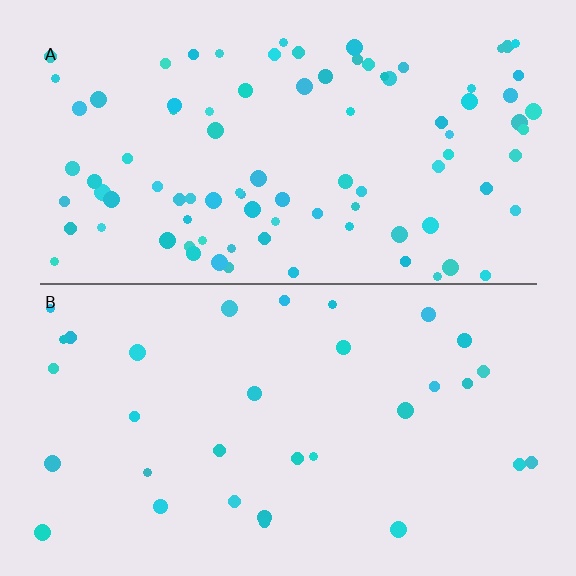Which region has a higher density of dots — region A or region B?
A (the top).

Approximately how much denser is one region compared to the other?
Approximately 2.8× — region A over region B.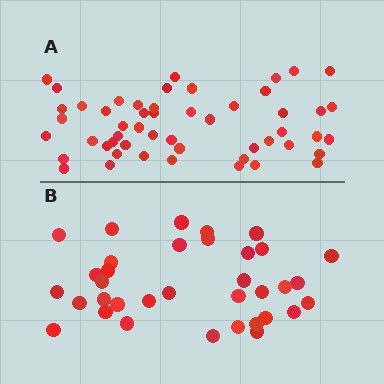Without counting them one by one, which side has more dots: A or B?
Region A (the top region) has more dots.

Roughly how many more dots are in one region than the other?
Region A has approximately 15 more dots than region B.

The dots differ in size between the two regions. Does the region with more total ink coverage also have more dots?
No. Region B has more total ink coverage because its dots are larger, but region A actually contains more individual dots. Total area can be misleading — the number of items is what matters here.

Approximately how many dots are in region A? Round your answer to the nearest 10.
About 50 dots. (The exact count is 52, which rounds to 50.)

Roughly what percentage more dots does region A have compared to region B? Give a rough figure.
About 50% more.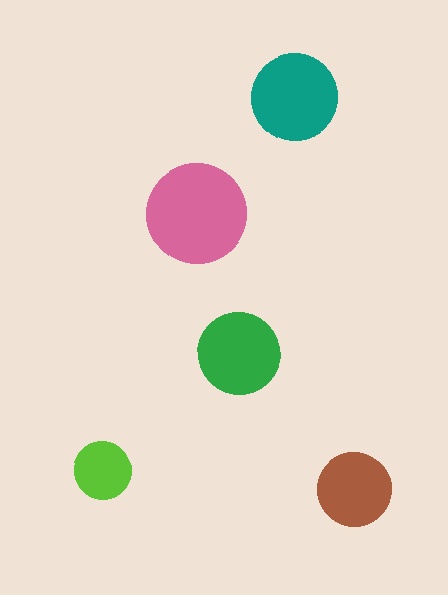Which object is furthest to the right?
The brown circle is rightmost.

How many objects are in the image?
There are 5 objects in the image.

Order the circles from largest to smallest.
the pink one, the teal one, the green one, the brown one, the lime one.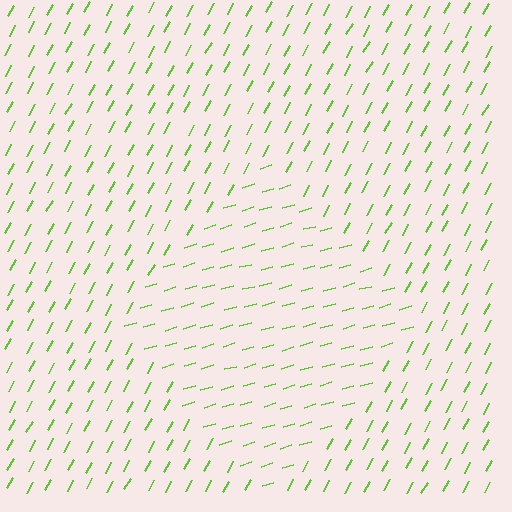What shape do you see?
I see a diamond.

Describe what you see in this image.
The image is filled with small lime line segments. A diamond region in the image has lines oriented differently from the surrounding lines, creating a visible texture boundary.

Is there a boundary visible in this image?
Yes, there is a texture boundary formed by a change in line orientation.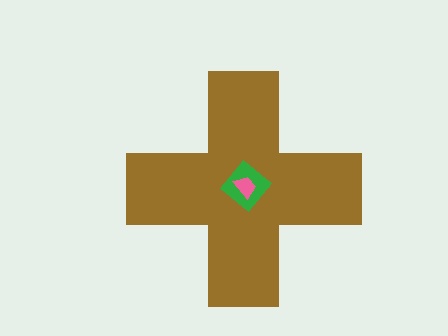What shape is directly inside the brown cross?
The green diamond.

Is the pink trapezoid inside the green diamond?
Yes.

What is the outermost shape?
The brown cross.